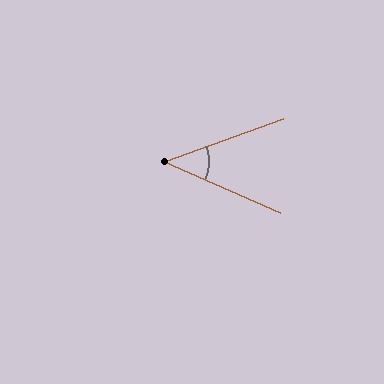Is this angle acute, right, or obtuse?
It is acute.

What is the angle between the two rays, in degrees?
Approximately 43 degrees.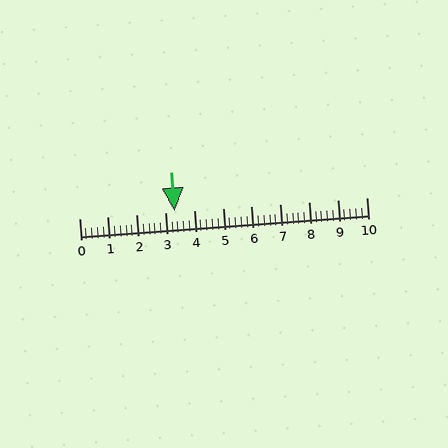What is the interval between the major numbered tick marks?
The major tick marks are spaced 1 units apart.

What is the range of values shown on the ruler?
The ruler shows values from 0 to 10.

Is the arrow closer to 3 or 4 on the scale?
The arrow is closer to 3.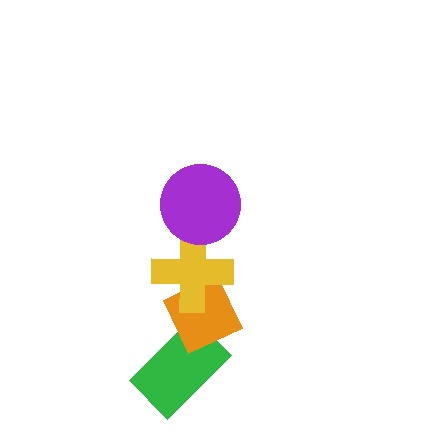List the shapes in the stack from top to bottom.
From top to bottom: the purple circle, the yellow cross, the orange diamond, the green rectangle.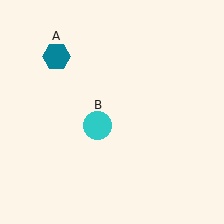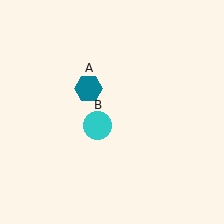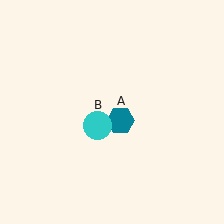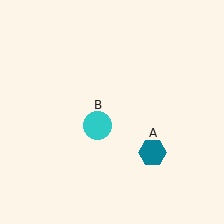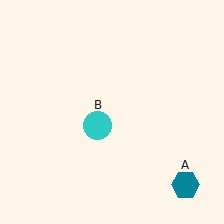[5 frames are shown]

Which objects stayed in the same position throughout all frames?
Cyan circle (object B) remained stationary.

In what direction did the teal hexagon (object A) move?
The teal hexagon (object A) moved down and to the right.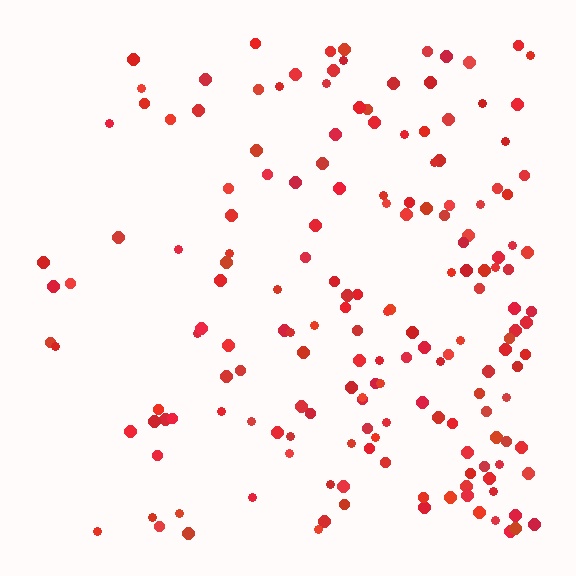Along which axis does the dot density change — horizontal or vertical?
Horizontal.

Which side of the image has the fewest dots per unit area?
The left.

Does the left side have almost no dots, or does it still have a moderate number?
Still a moderate number, just noticeably fewer than the right.